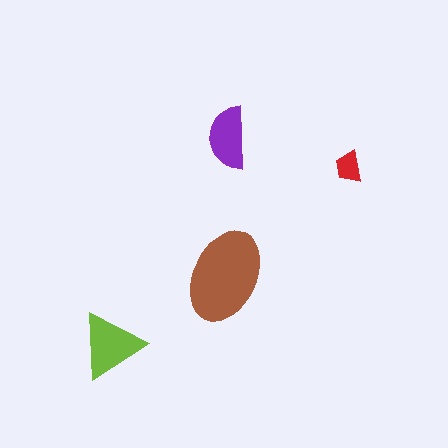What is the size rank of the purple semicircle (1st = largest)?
3rd.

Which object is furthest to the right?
The red trapezoid is rightmost.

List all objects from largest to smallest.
The brown ellipse, the lime triangle, the purple semicircle, the red trapezoid.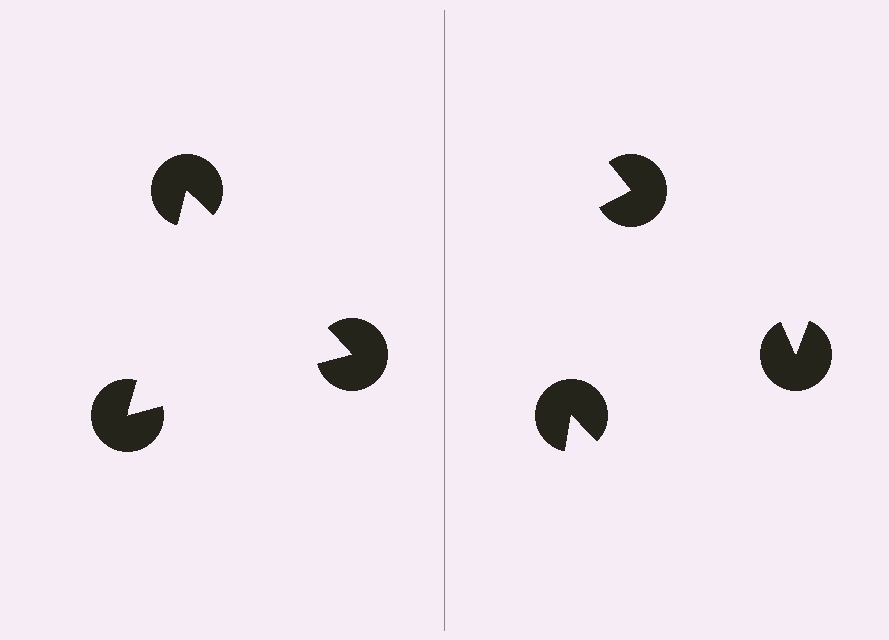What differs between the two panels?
The pac-man discs are positioned identically on both sides; only the wedge orientations differ. On the left they align to a triangle; on the right they are misaligned.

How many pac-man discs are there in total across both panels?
6 — 3 on each side.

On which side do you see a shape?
An illusory triangle appears on the left side. On the right side the wedge cuts are rotated, so no coherent shape forms.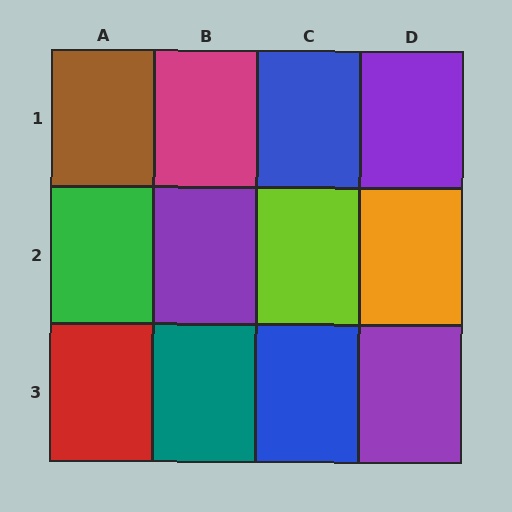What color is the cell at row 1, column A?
Brown.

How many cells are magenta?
1 cell is magenta.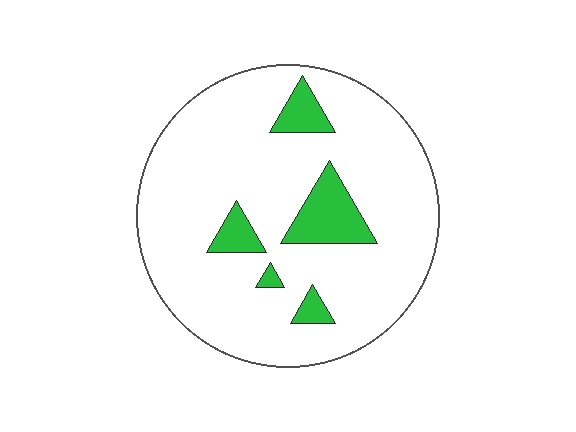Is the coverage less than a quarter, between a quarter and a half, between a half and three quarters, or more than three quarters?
Less than a quarter.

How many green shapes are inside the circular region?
5.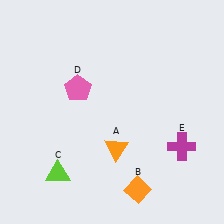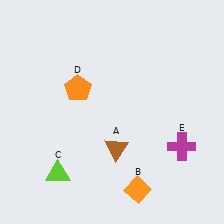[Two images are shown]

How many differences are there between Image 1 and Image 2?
There are 2 differences between the two images.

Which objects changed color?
A changed from orange to brown. D changed from pink to orange.